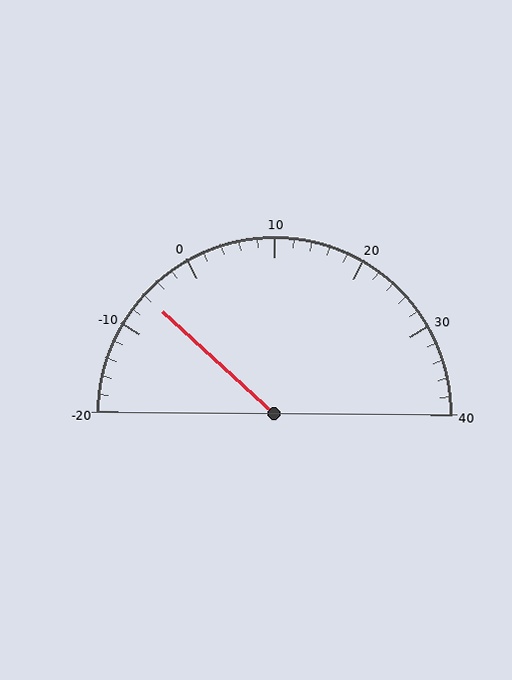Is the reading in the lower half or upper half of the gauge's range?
The reading is in the lower half of the range (-20 to 40).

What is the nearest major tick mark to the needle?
The nearest major tick mark is -10.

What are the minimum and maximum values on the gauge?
The gauge ranges from -20 to 40.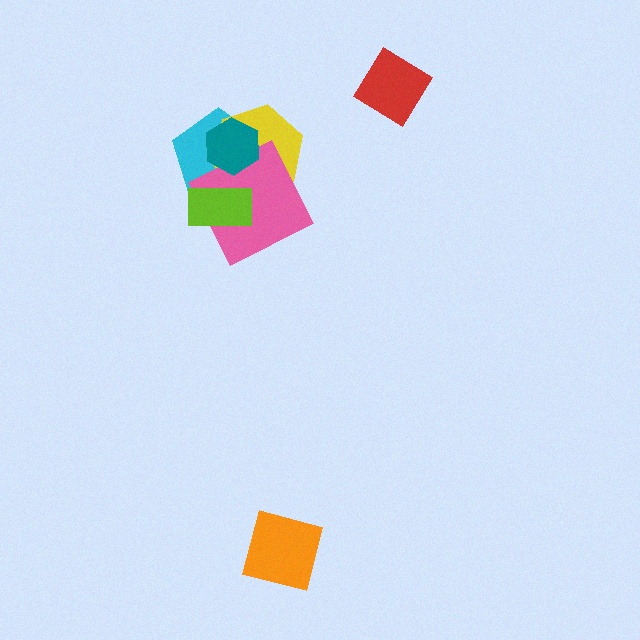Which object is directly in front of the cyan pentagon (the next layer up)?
The yellow hexagon is directly in front of the cyan pentagon.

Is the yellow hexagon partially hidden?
Yes, it is partially covered by another shape.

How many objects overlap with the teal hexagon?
3 objects overlap with the teal hexagon.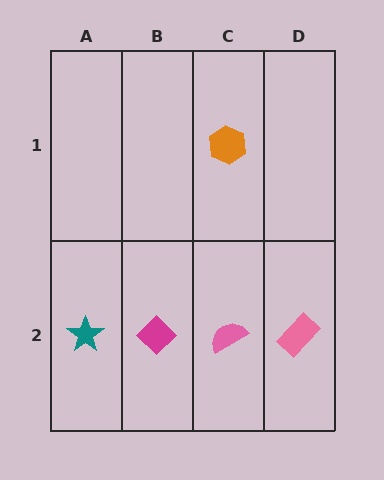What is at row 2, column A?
A teal star.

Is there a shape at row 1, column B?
No, that cell is empty.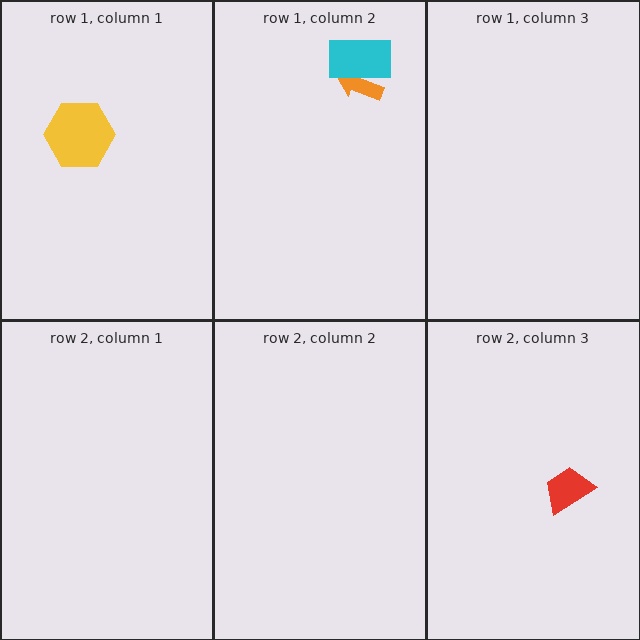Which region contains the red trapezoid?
The row 2, column 3 region.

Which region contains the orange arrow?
The row 1, column 2 region.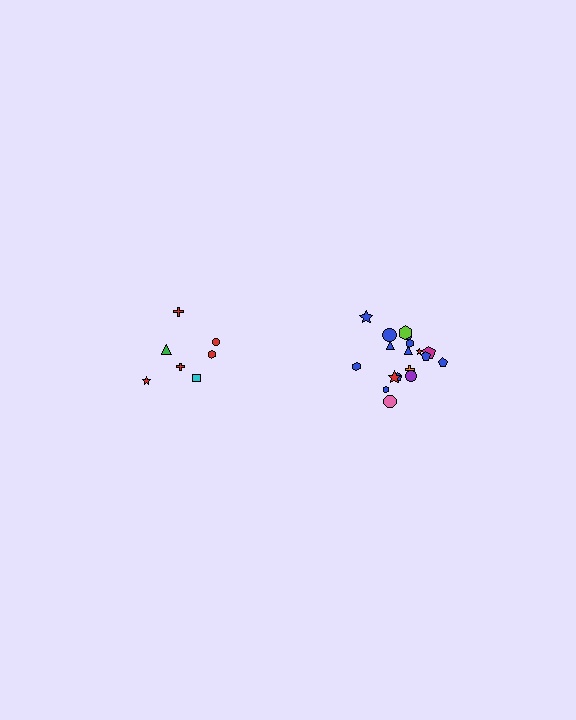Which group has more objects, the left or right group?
The right group.